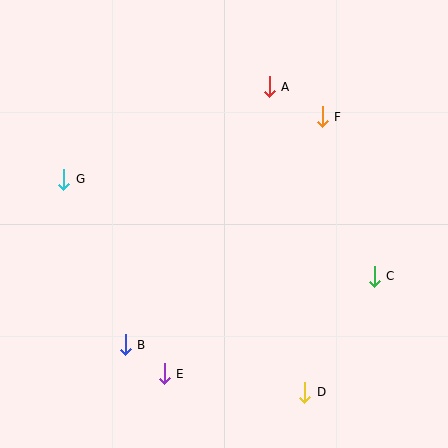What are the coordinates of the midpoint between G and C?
The midpoint between G and C is at (219, 228).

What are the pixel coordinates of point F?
Point F is at (322, 117).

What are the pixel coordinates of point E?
Point E is at (164, 374).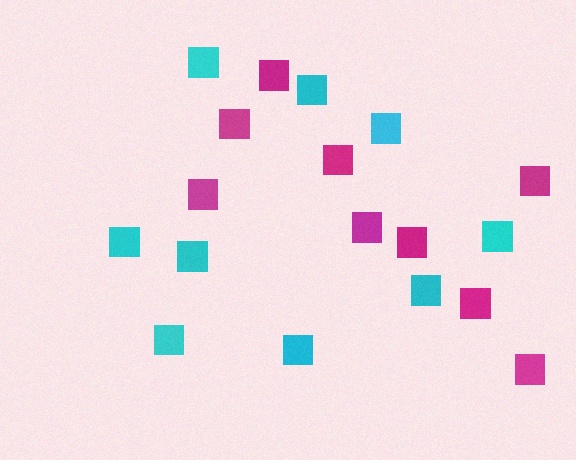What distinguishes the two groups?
There are 2 groups: one group of cyan squares (9) and one group of magenta squares (9).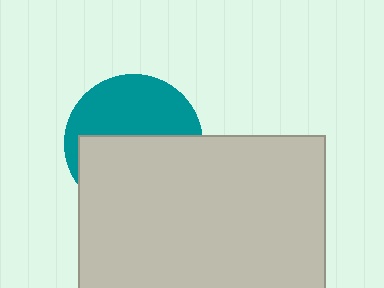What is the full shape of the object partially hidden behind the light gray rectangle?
The partially hidden object is a teal circle.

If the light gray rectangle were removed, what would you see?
You would see the complete teal circle.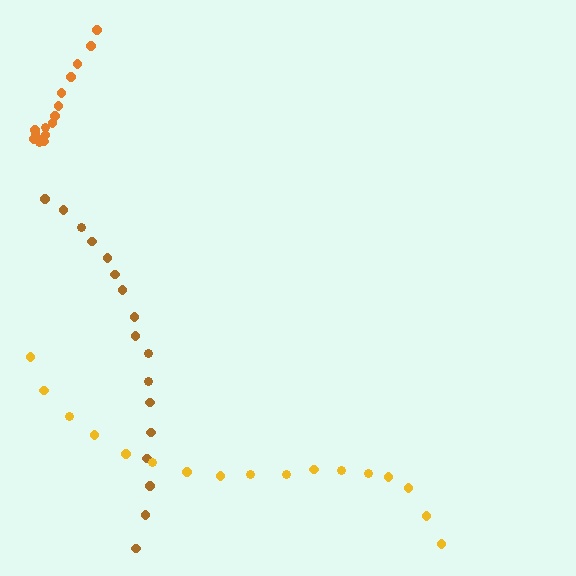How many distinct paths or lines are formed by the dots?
There are 3 distinct paths.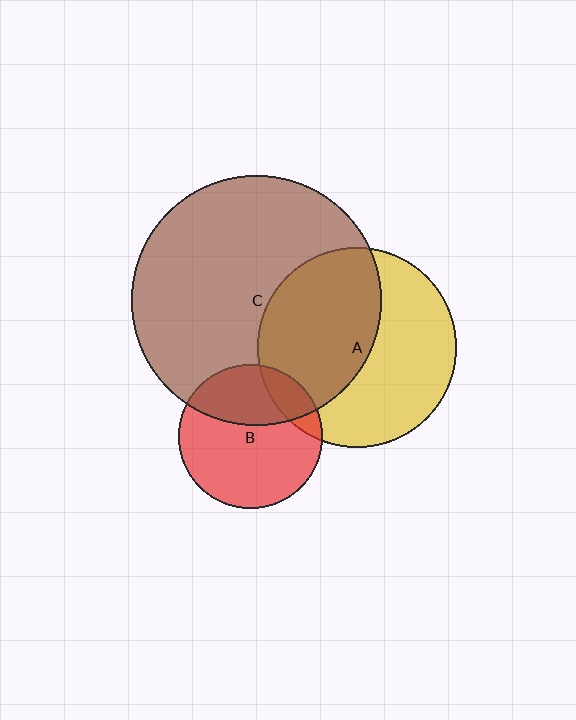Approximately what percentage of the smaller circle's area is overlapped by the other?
Approximately 50%.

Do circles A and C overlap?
Yes.